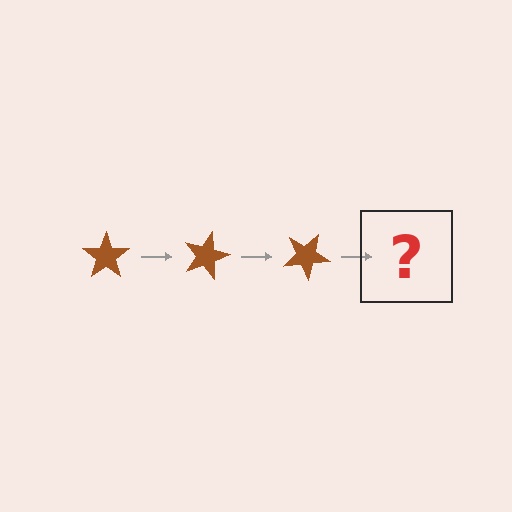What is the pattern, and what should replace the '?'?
The pattern is that the star rotates 15 degrees each step. The '?' should be a brown star rotated 45 degrees.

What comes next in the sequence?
The next element should be a brown star rotated 45 degrees.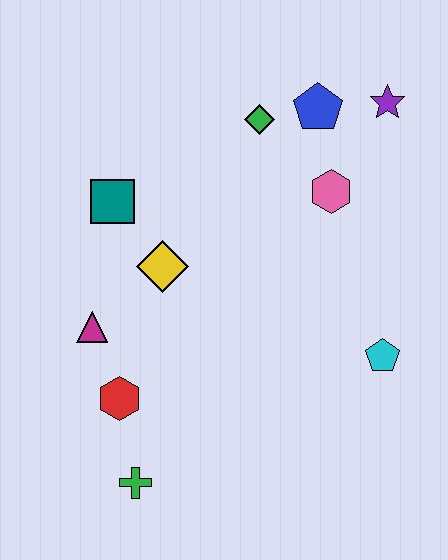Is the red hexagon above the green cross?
Yes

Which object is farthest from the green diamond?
The green cross is farthest from the green diamond.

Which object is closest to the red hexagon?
The magenta triangle is closest to the red hexagon.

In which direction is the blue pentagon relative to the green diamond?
The blue pentagon is to the right of the green diamond.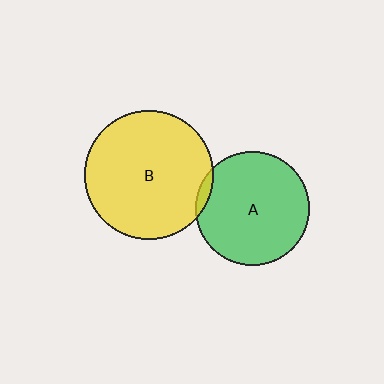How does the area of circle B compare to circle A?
Approximately 1.3 times.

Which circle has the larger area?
Circle B (yellow).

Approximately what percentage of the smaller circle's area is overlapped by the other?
Approximately 5%.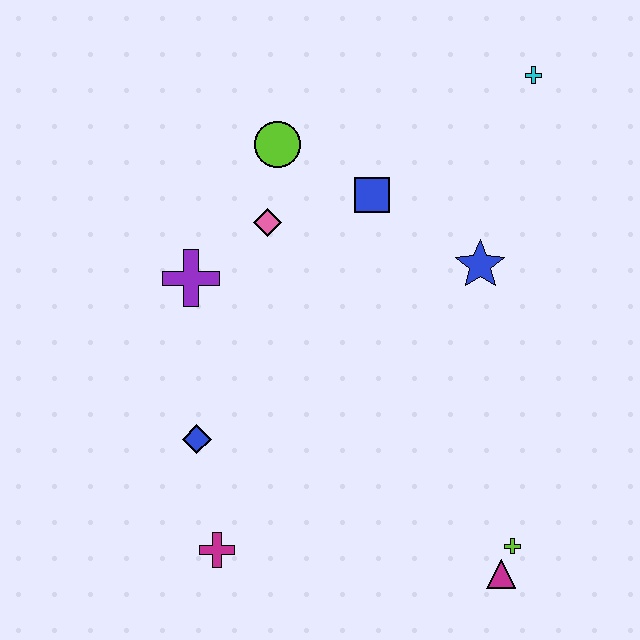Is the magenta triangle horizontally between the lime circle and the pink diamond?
No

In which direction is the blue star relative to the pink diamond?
The blue star is to the right of the pink diamond.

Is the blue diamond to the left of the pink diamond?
Yes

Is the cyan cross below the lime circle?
No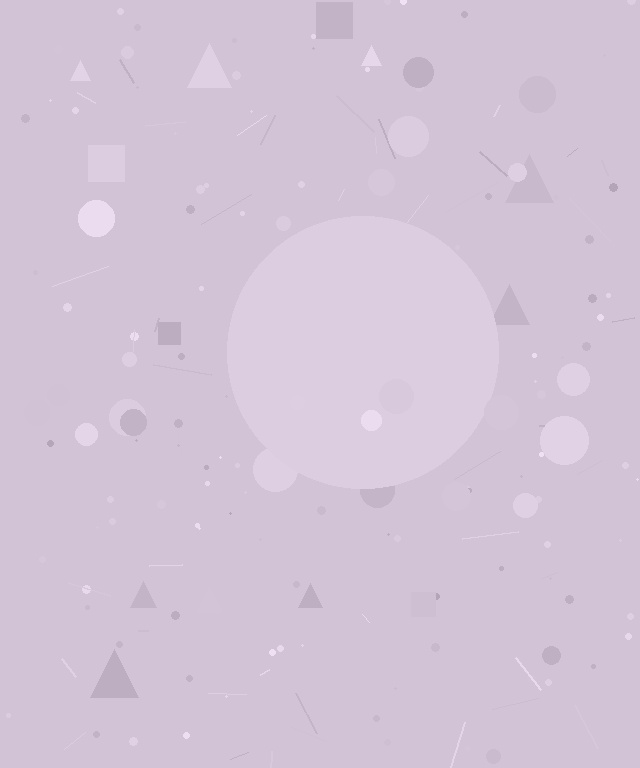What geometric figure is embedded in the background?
A circle is embedded in the background.